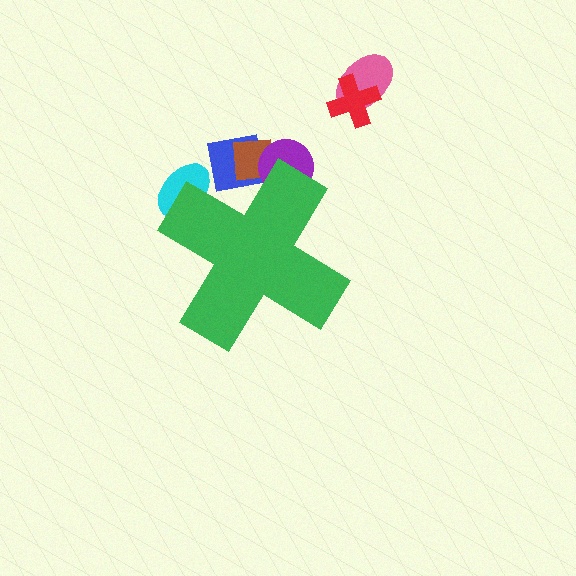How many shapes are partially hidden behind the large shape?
4 shapes are partially hidden.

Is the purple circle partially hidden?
Yes, the purple circle is partially hidden behind the green cross.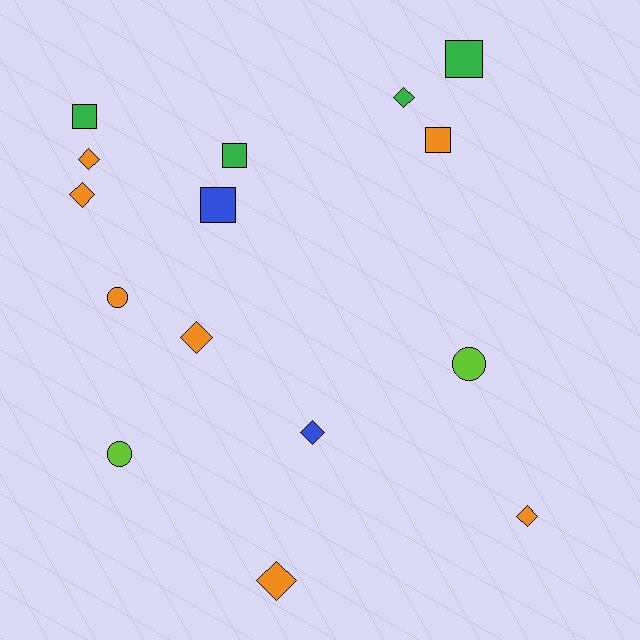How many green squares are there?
There are 3 green squares.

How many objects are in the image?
There are 15 objects.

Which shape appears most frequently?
Diamond, with 7 objects.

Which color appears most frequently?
Orange, with 7 objects.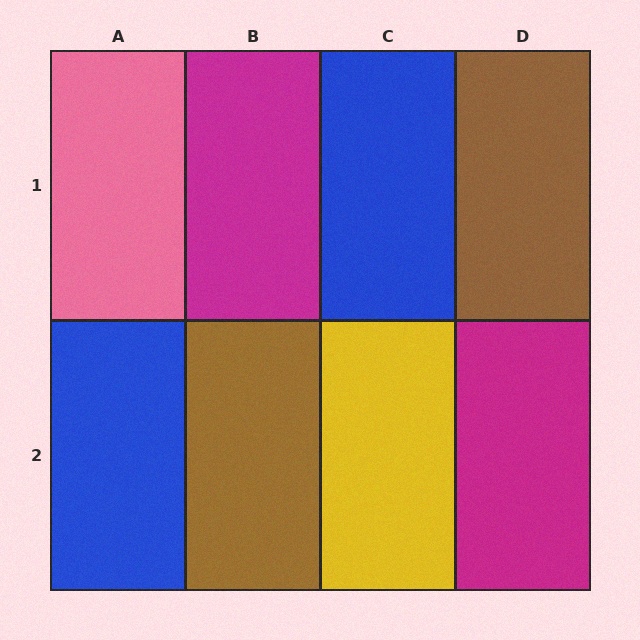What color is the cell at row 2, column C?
Yellow.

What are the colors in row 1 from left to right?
Pink, magenta, blue, brown.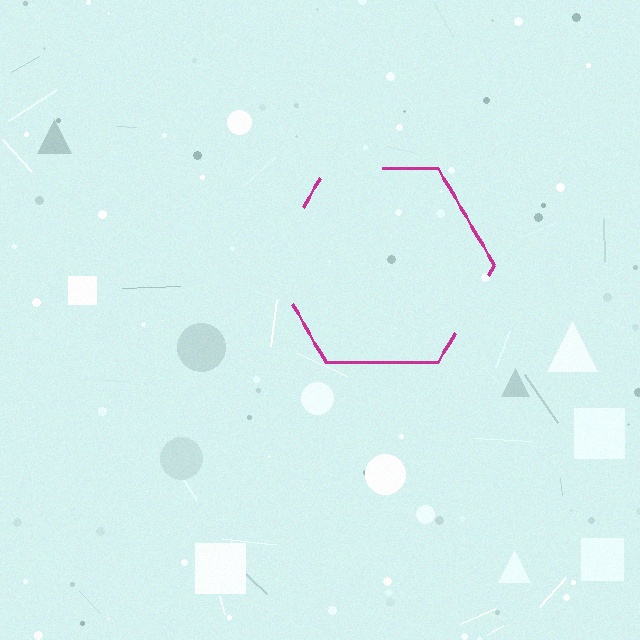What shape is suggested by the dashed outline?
The dashed outline suggests a hexagon.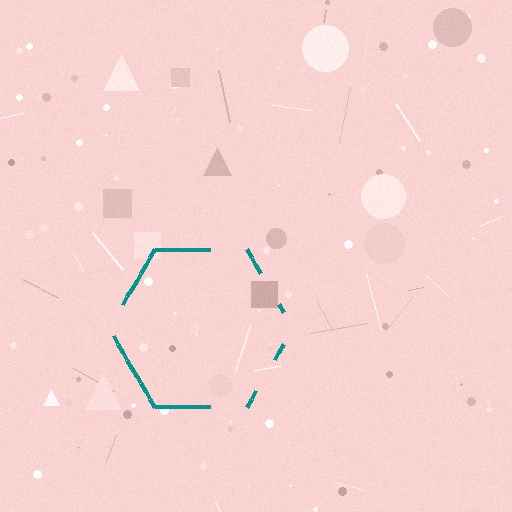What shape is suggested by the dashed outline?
The dashed outline suggests a hexagon.